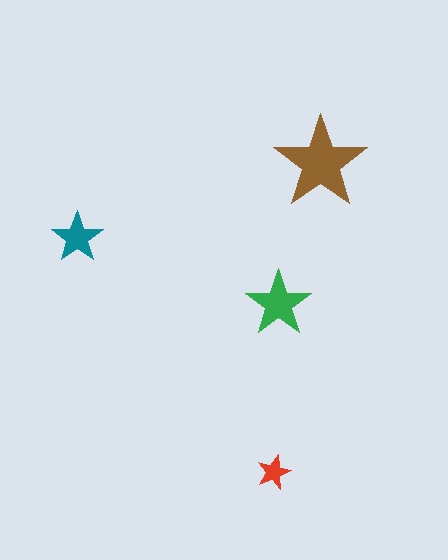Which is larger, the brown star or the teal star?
The brown one.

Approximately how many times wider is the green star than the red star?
About 2 times wider.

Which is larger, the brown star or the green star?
The brown one.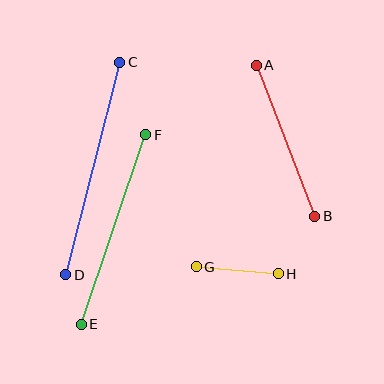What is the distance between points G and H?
The distance is approximately 82 pixels.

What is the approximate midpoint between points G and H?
The midpoint is at approximately (237, 270) pixels.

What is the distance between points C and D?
The distance is approximately 220 pixels.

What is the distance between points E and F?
The distance is approximately 200 pixels.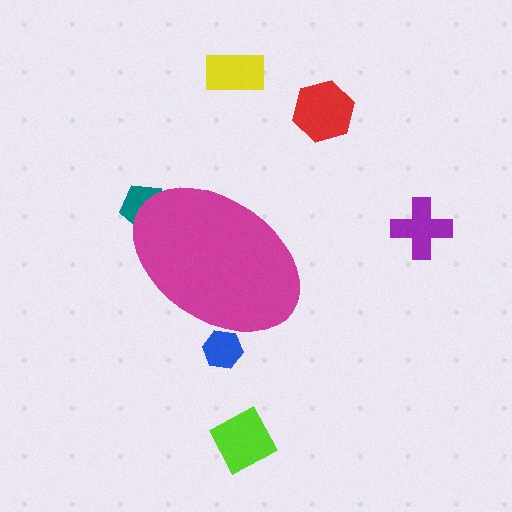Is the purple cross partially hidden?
No, the purple cross is fully visible.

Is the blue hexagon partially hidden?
Yes, the blue hexagon is partially hidden behind the magenta ellipse.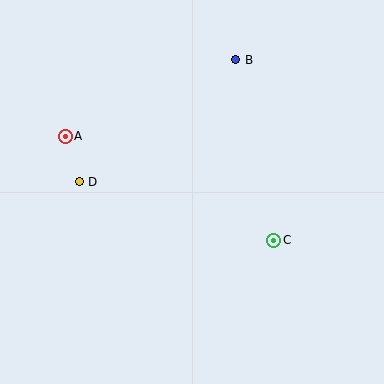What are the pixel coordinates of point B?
Point B is at (236, 60).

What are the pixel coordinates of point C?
Point C is at (273, 240).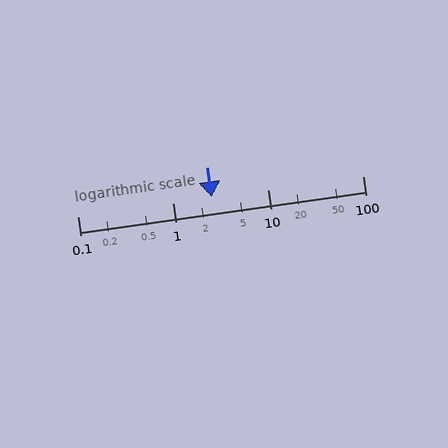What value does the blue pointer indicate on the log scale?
The pointer indicates approximately 2.6.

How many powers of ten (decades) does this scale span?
The scale spans 3 decades, from 0.1 to 100.